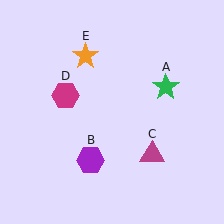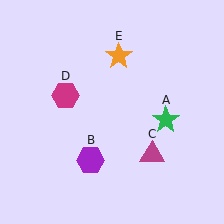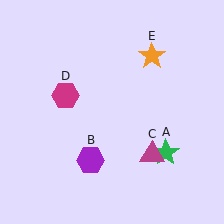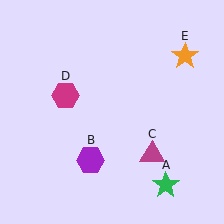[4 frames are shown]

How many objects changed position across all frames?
2 objects changed position: green star (object A), orange star (object E).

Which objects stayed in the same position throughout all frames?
Purple hexagon (object B) and magenta triangle (object C) and magenta hexagon (object D) remained stationary.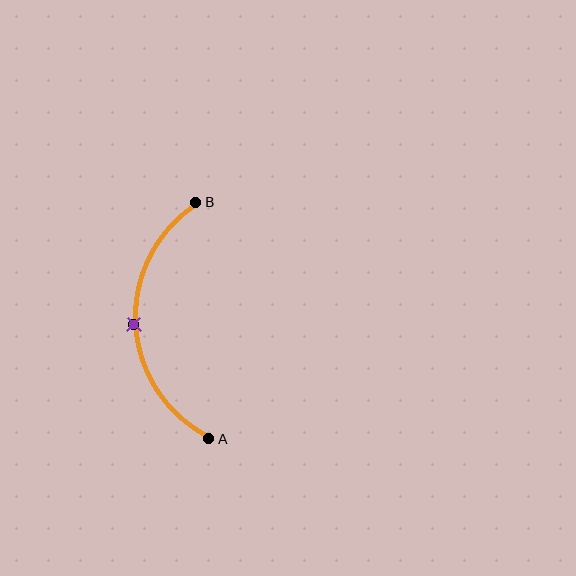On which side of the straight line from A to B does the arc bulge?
The arc bulges to the left of the straight line connecting A and B.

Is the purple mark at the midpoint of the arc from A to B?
Yes. The purple mark lies on the arc at equal arc-length from both A and B — it is the arc midpoint.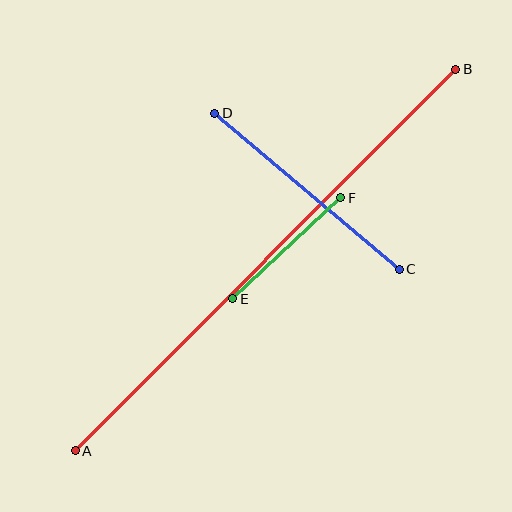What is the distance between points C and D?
The distance is approximately 242 pixels.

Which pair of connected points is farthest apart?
Points A and B are farthest apart.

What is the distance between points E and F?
The distance is approximately 148 pixels.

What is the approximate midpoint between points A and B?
The midpoint is at approximately (265, 260) pixels.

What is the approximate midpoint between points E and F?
The midpoint is at approximately (287, 248) pixels.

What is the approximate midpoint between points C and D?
The midpoint is at approximately (307, 191) pixels.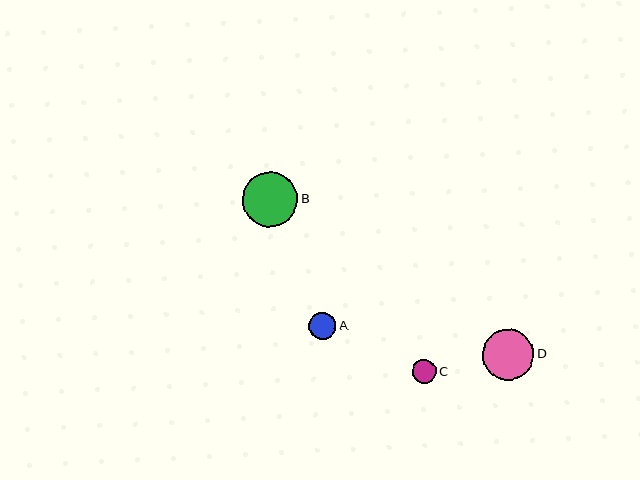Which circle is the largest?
Circle B is the largest with a size of approximately 55 pixels.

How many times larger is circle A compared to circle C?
Circle A is approximately 1.1 times the size of circle C.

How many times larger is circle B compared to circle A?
Circle B is approximately 2.0 times the size of circle A.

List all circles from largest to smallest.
From largest to smallest: B, D, A, C.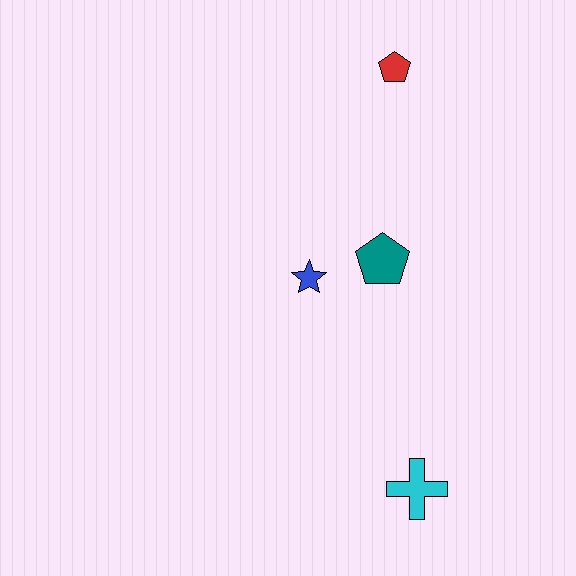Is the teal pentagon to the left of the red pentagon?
Yes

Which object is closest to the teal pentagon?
The blue star is closest to the teal pentagon.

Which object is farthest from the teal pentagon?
The cyan cross is farthest from the teal pentagon.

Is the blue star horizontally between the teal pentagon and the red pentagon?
No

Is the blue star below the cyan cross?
No